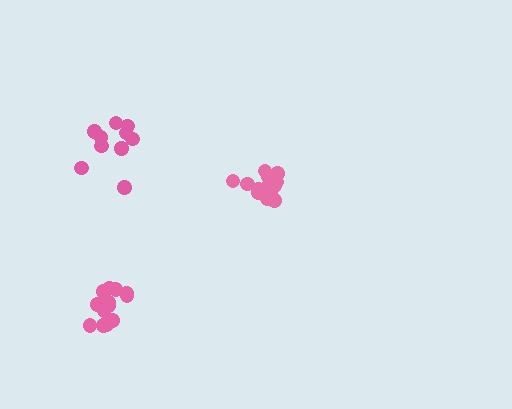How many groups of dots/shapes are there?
There are 3 groups.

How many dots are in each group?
Group 1: 15 dots, Group 2: 10 dots, Group 3: 14 dots (39 total).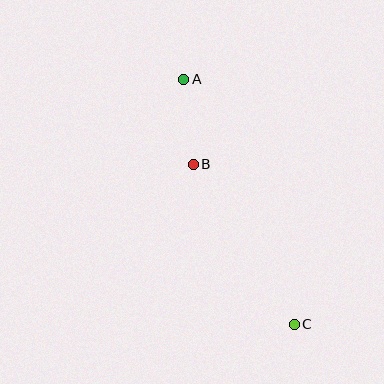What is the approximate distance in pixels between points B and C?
The distance between B and C is approximately 189 pixels.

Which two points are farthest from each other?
Points A and C are farthest from each other.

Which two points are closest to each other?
Points A and B are closest to each other.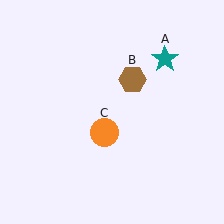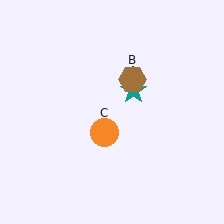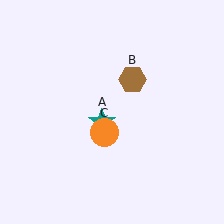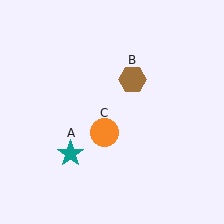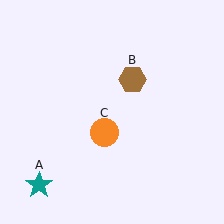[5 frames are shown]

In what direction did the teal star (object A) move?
The teal star (object A) moved down and to the left.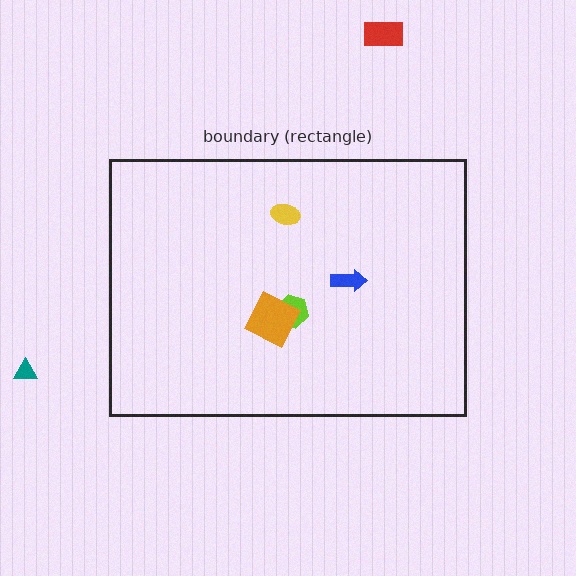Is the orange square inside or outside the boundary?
Inside.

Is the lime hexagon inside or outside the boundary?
Inside.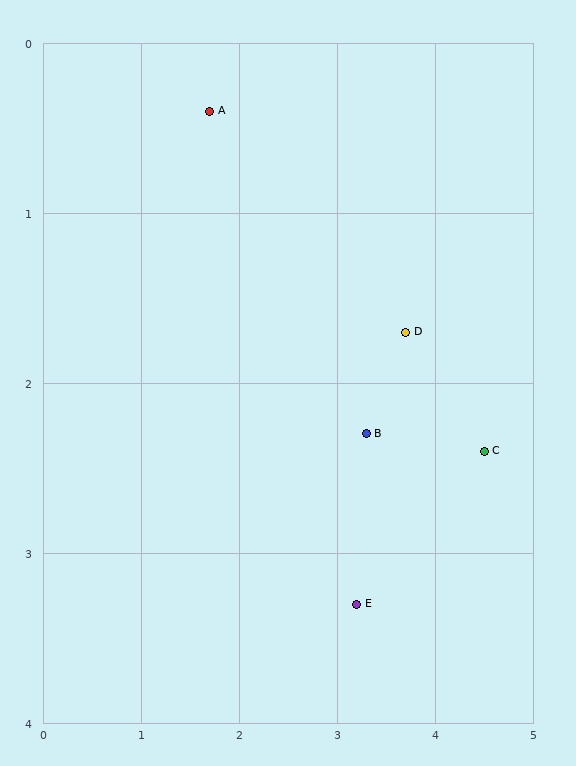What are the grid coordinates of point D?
Point D is at approximately (3.7, 1.7).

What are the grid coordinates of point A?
Point A is at approximately (1.7, 0.4).